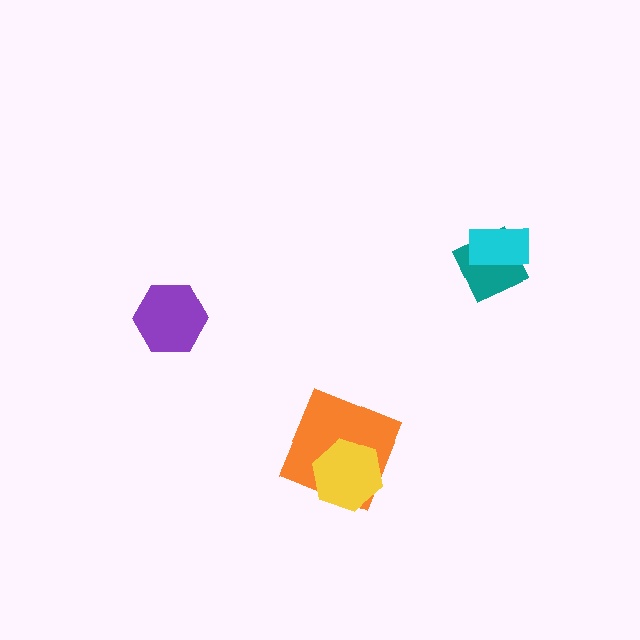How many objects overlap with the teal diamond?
1 object overlaps with the teal diamond.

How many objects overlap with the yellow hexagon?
1 object overlaps with the yellow hexagon.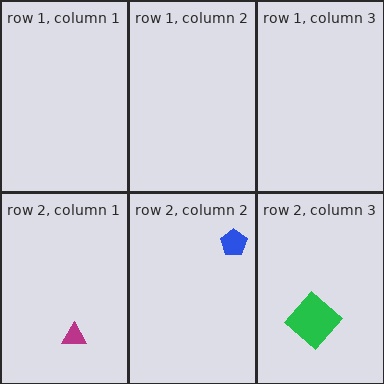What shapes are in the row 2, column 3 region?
The green diamond.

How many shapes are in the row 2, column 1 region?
1.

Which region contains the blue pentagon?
The row 2, column 2 region.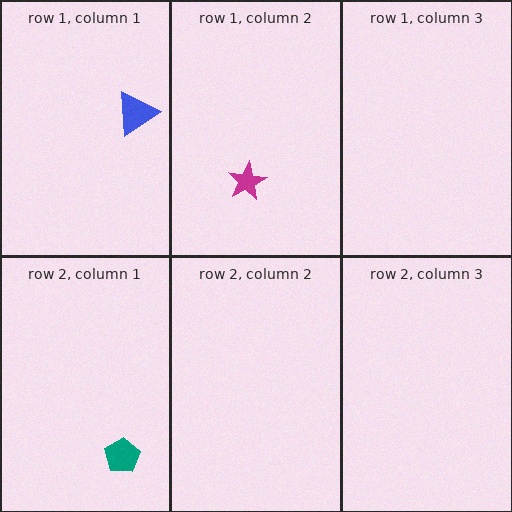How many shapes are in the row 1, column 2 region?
1.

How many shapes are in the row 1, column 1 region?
1.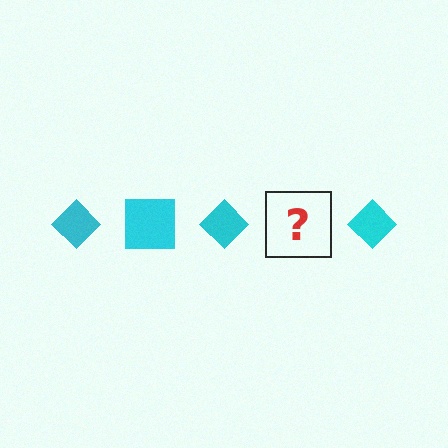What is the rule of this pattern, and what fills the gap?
The rule is that the pattern cycles through diamond, square shapes in cyan. The gap should be filled with a cyan square.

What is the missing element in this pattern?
The missing element is a cyan square.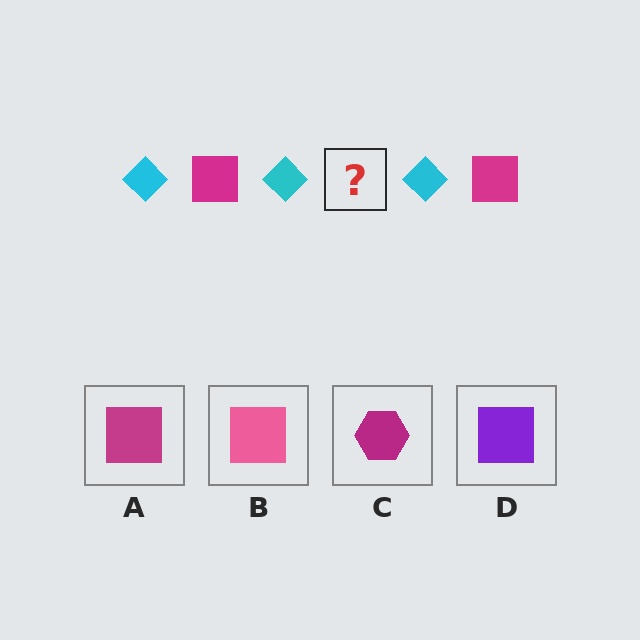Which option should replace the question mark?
Option A.